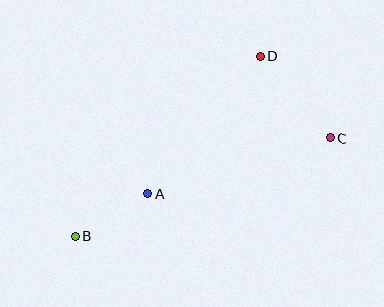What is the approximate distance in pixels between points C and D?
The distance between C and D is approximately 109 pixels.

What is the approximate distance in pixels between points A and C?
The distance between A and C is approximately 191 pixels.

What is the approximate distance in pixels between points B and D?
The distance between B and D is approximately 258 pixels.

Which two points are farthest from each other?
Points B and C are farthest from each other.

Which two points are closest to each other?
Points A and B are closest to each other.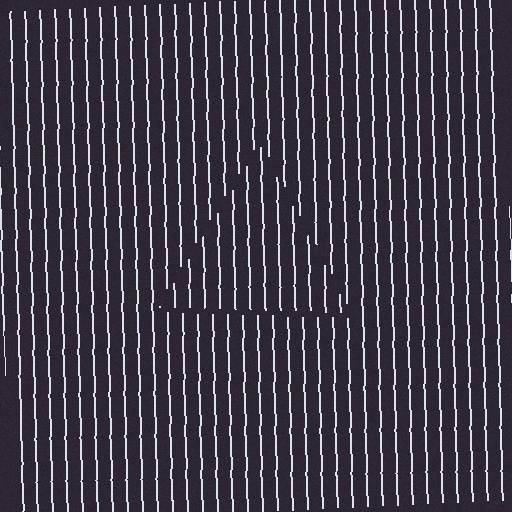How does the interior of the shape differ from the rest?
The interior of the shape contains the same grating, shifted by half a period — the contour is defined by the phase discontinuity where line-ends from the inner and outer gratings abut.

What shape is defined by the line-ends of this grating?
An illusory triangle. The interior of the shape contains the same grating, shifted by half a period — the contour is defined by the phase discontinuity where line-ends from the inner and outer gratings abut.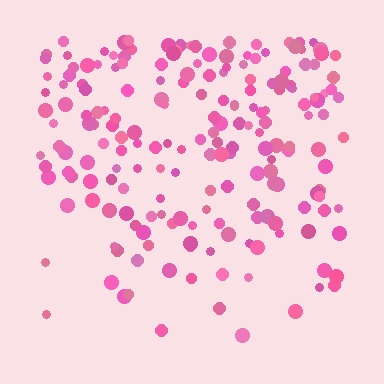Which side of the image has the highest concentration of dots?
The top.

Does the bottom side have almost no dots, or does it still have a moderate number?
Still a moderate number, just noticeably fewer than the top.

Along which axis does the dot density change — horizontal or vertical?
Vertical.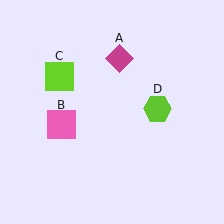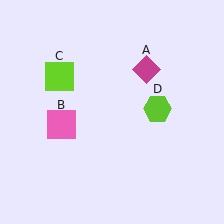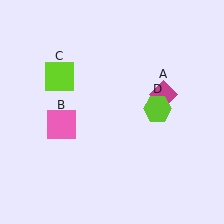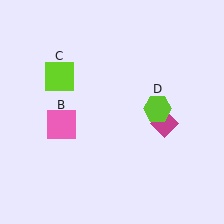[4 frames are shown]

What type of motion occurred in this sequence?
The magenta diamond (object A) rotated clockwise around the center of the scene.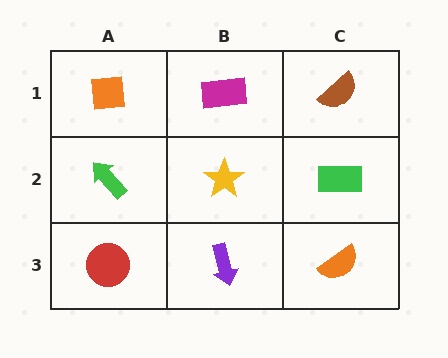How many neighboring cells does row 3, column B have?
3.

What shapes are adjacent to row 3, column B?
A yellow star (row 2, column B), a red circle (row 3, column A), an orange semicircle (row 3, column C).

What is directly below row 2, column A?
A red circle.